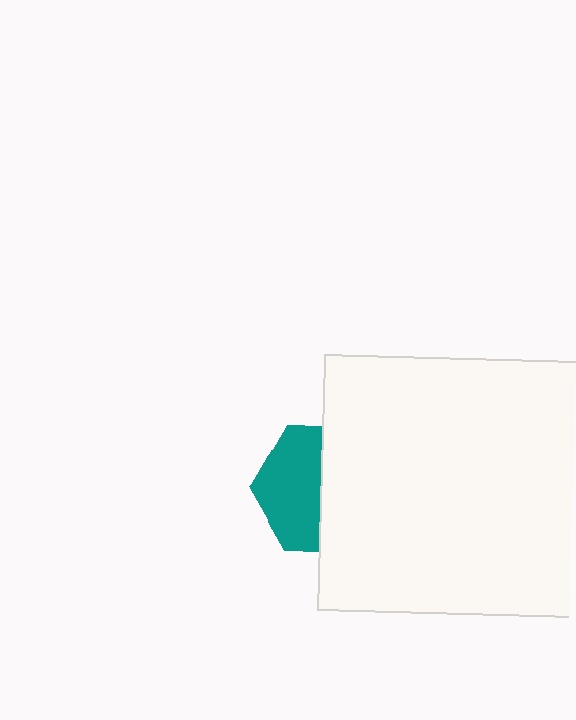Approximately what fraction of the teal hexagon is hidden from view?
Roughly 52% of the teal hexagon is hidden behind the white rectangle.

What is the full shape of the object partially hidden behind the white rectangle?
The partially hidden object is a teal hexagon.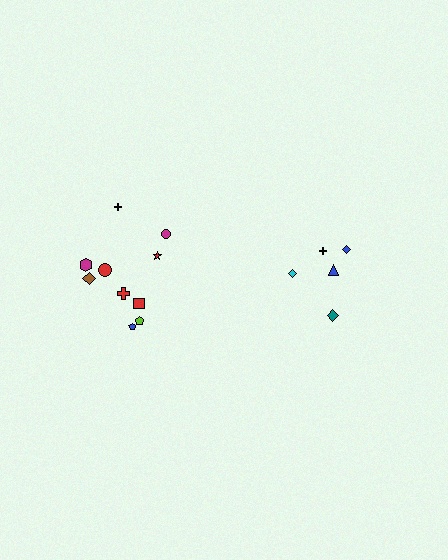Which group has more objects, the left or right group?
The left group.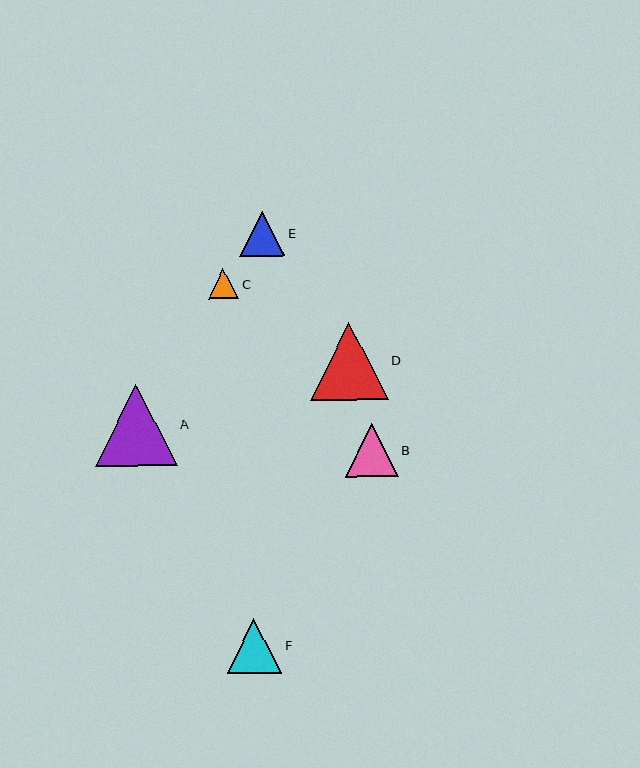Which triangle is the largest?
Triangle A is the largest with a size of approximately 82 pixels.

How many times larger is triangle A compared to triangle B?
Triangle A is approximately 1.6 times the size of triangle B.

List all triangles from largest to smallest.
From largest to smallest: A, D, F, B, E, C.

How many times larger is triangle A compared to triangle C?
Triangle A is approximately 2.7 times the size of triangle C.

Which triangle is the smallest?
Triangle C is the smallest with a size of approximately 30 pixels.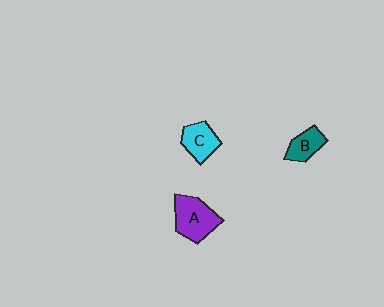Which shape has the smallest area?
Shape B (teal).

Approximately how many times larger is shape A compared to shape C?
Approximately 1.4 times.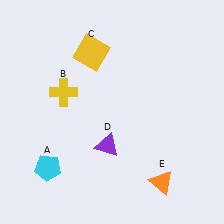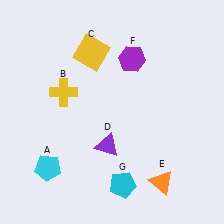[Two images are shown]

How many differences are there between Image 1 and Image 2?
There are 2 differences between the two images.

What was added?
A purple hexagon (F), a cyan pentagon (G) were added in Image 2.